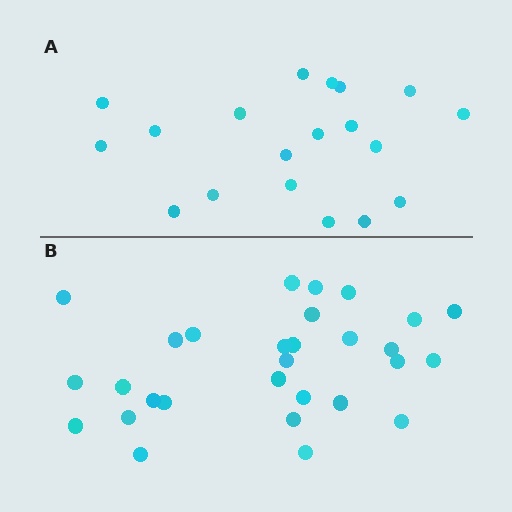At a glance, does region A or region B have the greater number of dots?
Region B (the bottom region) has more dots.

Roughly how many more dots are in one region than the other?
Region B has roughly 10 or so more dots than region A.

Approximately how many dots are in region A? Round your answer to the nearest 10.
About 20 dots. (The exact count is 19, which rounds to 20.)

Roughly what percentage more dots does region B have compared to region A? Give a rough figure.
About 55% more.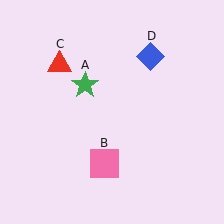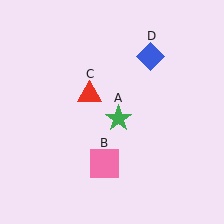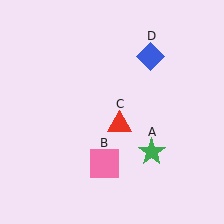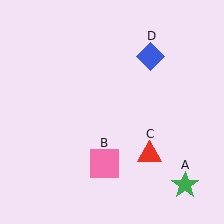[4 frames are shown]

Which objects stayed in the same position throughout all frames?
Pink square (object B) and blue diamond (object D) remained stationary.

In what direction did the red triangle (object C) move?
The red triangle (object C) moved down and to the right.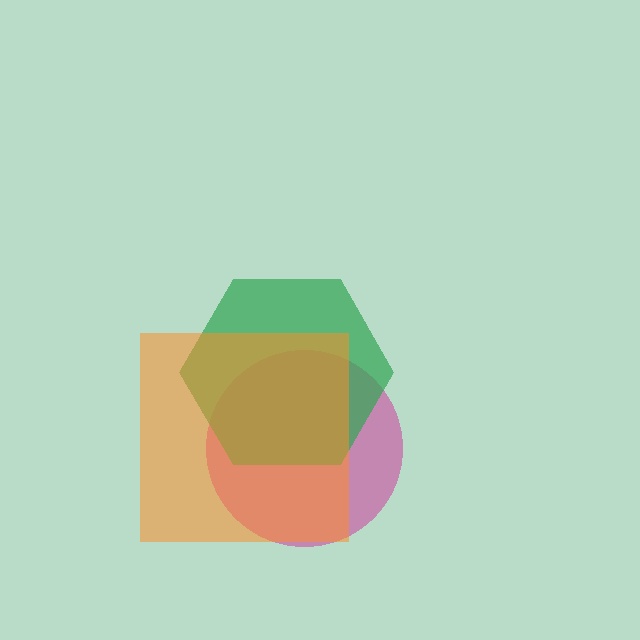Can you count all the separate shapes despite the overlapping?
Yes, there are 3 separate shapes.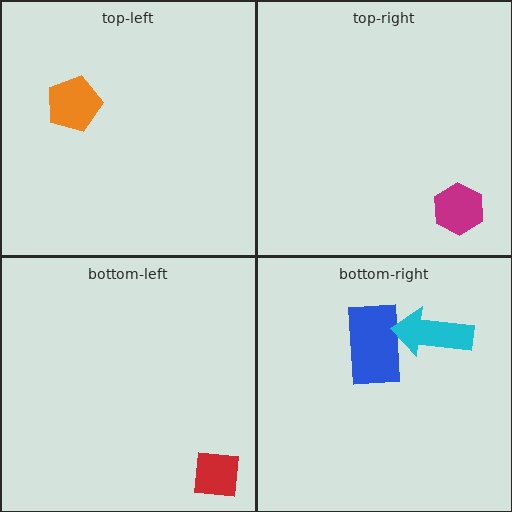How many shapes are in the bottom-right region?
2.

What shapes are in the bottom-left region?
The red square.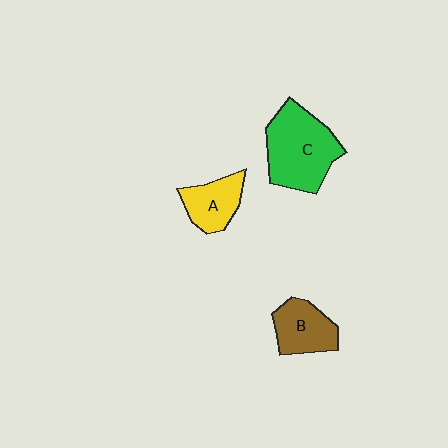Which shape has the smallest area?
Shape A (yellow).